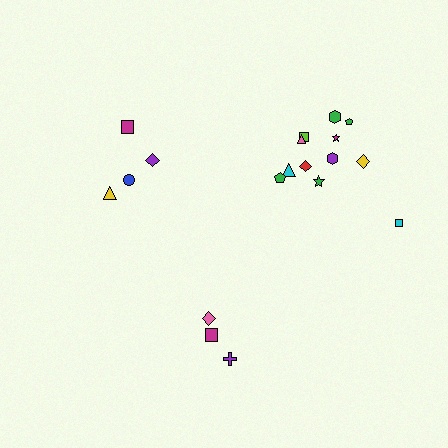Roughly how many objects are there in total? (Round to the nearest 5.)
Roughly 20 objects in total.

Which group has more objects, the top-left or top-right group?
The top-right group.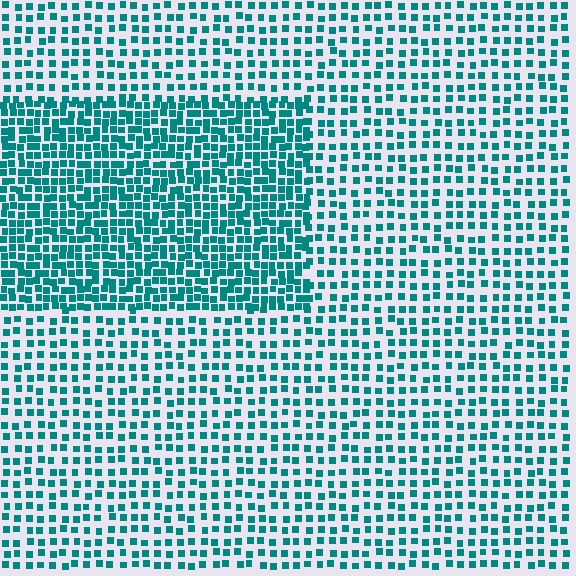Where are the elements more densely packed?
The elements are more densely packed inside the rectangle boundary.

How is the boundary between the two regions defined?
The boundary is defined by a change in element density (approximately 1.9x ratio). All elements are the same color, size, and shape.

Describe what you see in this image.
The image contains small teal elements arranged at two different densities. A rectangle-shaped region is visible where the elements are more densely packed than the surrounding area.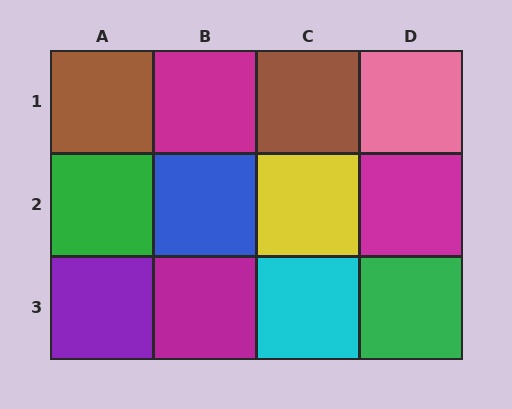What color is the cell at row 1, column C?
Brown.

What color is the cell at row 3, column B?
Magenta.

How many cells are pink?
1 cell is pink.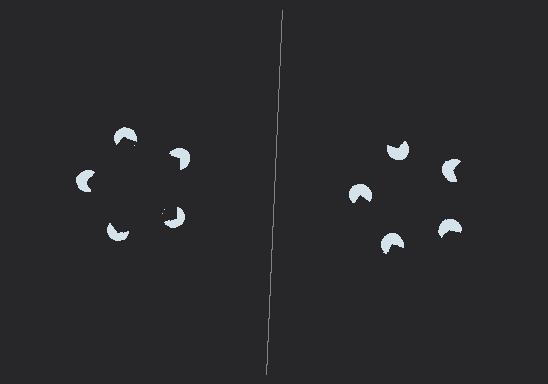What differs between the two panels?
The pac-man discs are positioned identically on both sides; only the wedge orientations differ. On the left they align to a pentagon; on the right they are misaligned.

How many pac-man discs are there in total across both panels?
10 — 5 on each side.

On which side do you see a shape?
An illusory pentagon appears on the left side. On the right side the wedge cuts are rotated, so no coherent shape forms.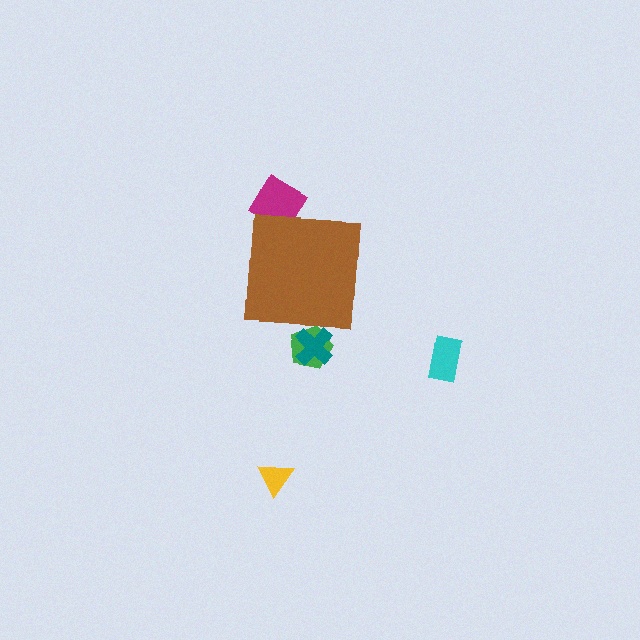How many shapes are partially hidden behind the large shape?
3 shapes are partially hidden.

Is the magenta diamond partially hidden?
Yes, the magenta diamond is partially hidden behind the brown square.